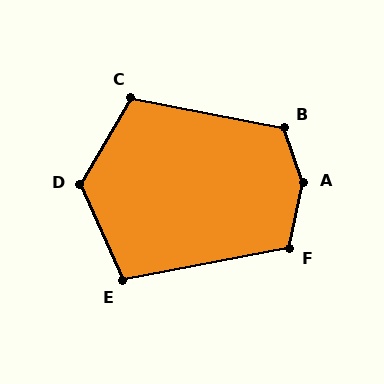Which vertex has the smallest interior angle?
E, at approximately 103 degrees.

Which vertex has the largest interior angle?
A, at approximately 148 degrees.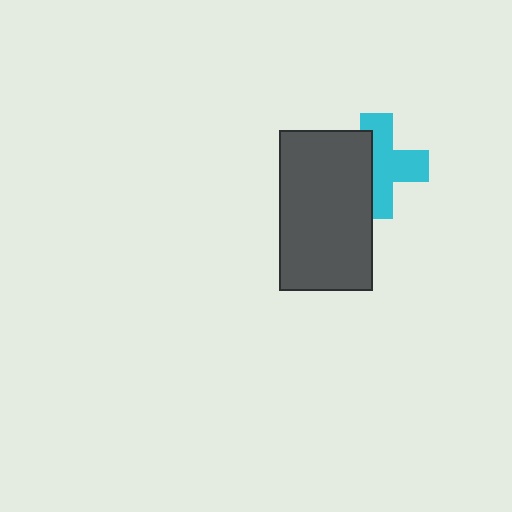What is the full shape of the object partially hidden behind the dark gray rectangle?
The partially hidden object is a cyan cross.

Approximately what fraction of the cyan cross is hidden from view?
Roughly 41% of the cyan cross is hidden behind the dark gray rectangle.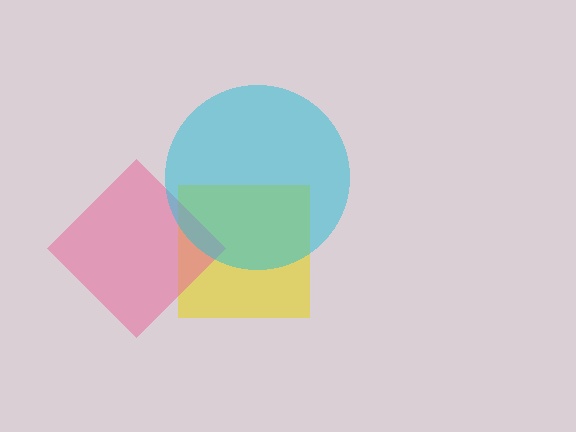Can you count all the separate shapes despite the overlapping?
Yes, there are 3 separate shapes.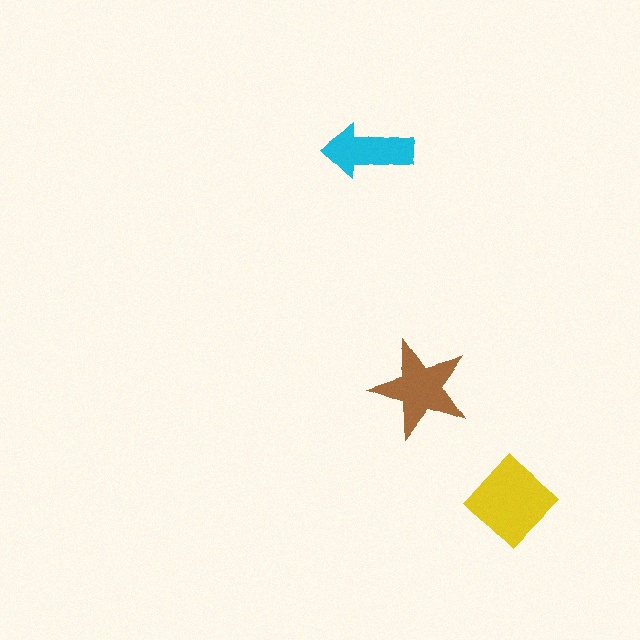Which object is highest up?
The cyan arrow is topmost.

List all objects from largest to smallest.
The yellow diamond, the brown star, the cyan arrow.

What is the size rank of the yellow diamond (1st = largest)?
1st.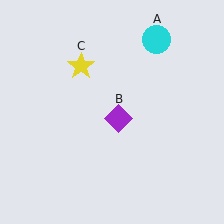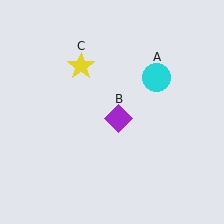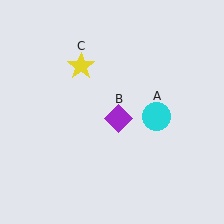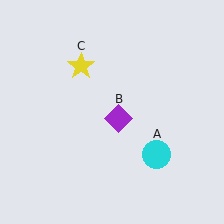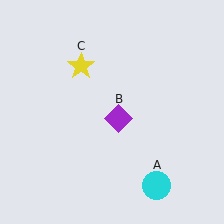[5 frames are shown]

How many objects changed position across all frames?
1 object changed position: cyan circle (object A).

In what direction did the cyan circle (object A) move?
The cyan circle (object A) moved down.